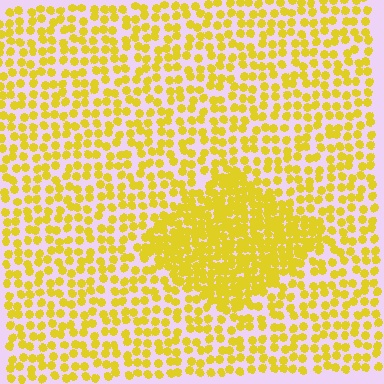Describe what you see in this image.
The image contains small yellow elements arranged at two different densities. A diamond-shaped region is visible where the elements are more densely packed than the surrounding area.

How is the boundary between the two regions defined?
The boundary is defined by a change in element density (approximately 2.1x ratio). All elements are the same color, size, and shape.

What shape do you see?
I see a diamond.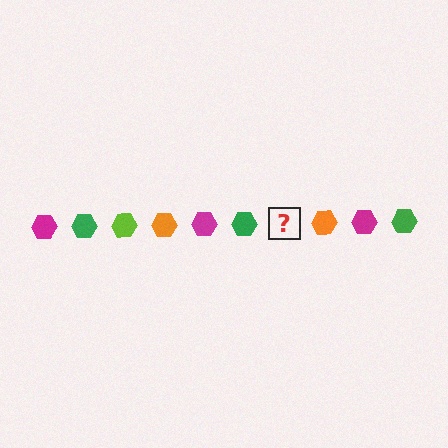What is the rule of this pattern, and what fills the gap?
The rule is that the pattern cycles through magenta, green, lime, orange hexagons. The gap should be filled with a lime hexagon.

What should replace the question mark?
The question mark should be replaced with a lime hexagon.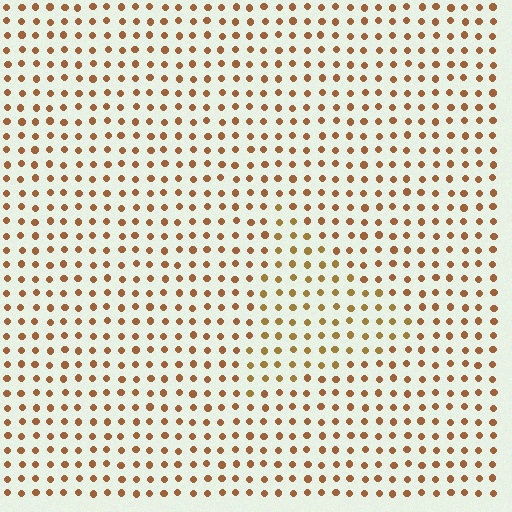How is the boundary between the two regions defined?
The boundary is defined purely by a slight shift in hue (about 18 degrees). Spacing, size, and orientation are identical on both sides.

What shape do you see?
I see a triangle.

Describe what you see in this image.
The image is filled with small brown elements in a uniform arrangement. A triangle-shaped region is visible where the elements are tinted to a slightly different hue, forming a subtle color boundary.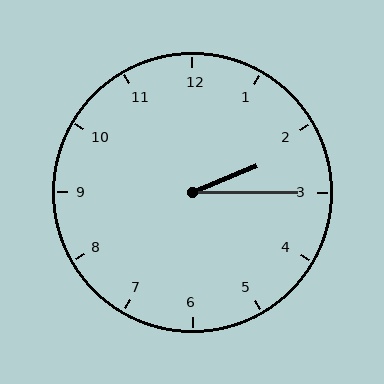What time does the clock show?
2:15.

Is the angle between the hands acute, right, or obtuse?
It is acute.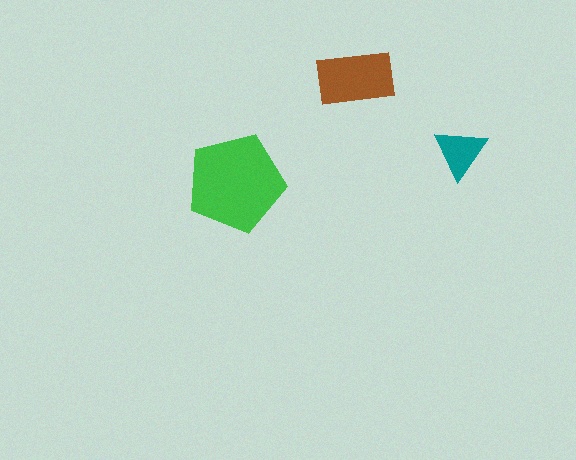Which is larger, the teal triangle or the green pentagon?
The green pentagon.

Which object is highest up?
The brown rectangle is topmost.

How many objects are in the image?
There are 3 objects in the image.